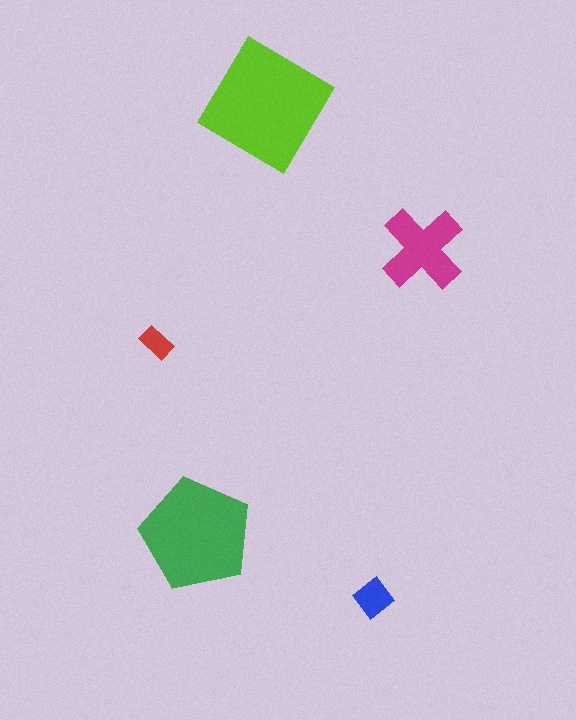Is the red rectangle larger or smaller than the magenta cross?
Smaller.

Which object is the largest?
The lime diamond.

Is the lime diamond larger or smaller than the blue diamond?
Larger.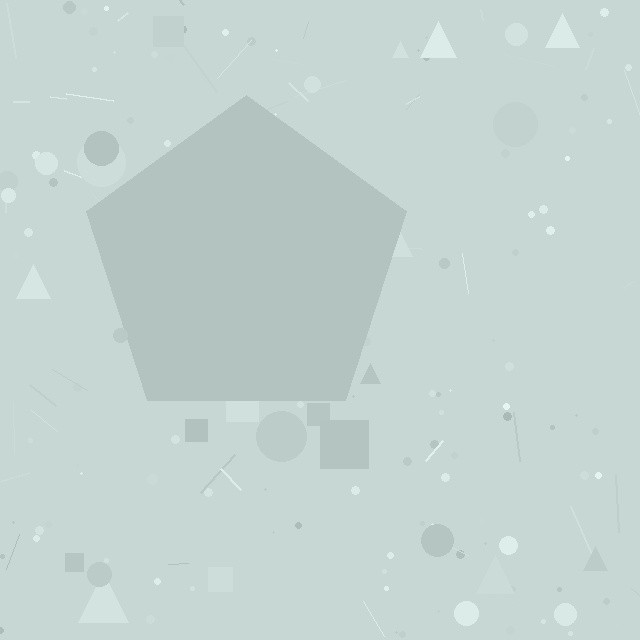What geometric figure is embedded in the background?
A pentagon is embedded in the background.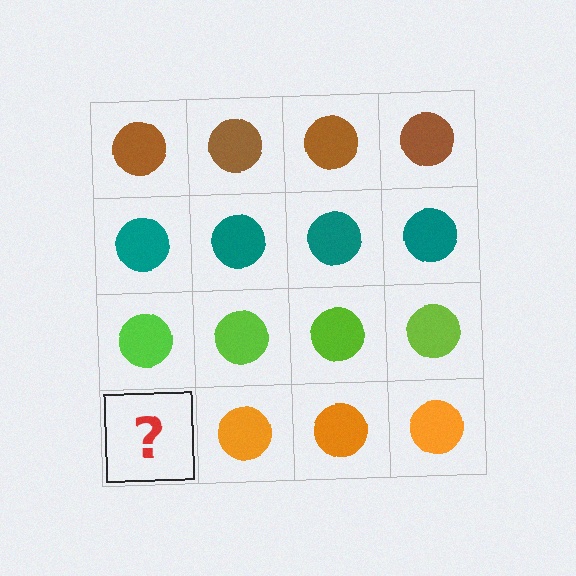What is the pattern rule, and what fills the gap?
The rule is that each row has a consistent color. The gap should be filled with an orange circle.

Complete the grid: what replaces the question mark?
The question mark should be replaced with an orange circle.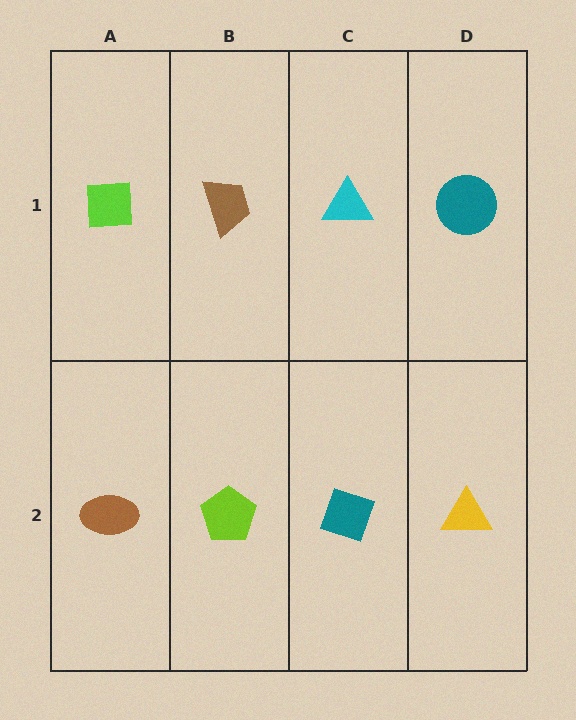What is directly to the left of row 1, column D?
A cyan triangle.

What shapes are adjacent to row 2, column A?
A lime square (row 1, column A), a lime pentagon (row 2, column B).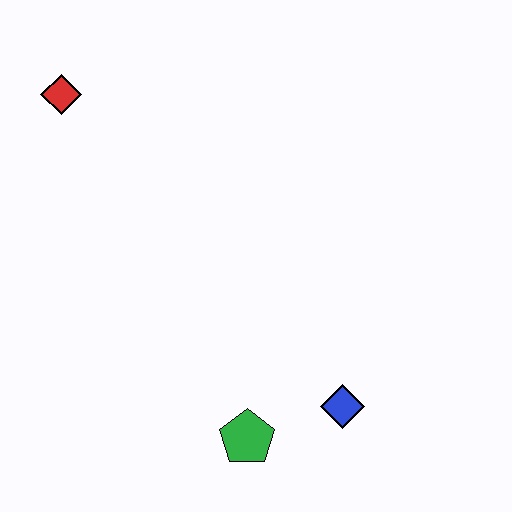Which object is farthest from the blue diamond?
The red diamond is farthest from the blue diamond.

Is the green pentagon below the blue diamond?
Yes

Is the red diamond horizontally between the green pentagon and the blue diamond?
No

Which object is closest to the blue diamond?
The green pentagon is closest to the blue diamond.